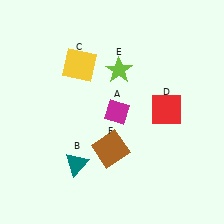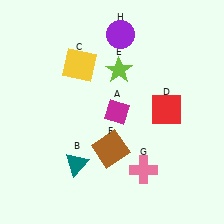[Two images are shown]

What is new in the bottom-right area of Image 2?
A pink cross (G) was added in the bottom-right area of Image 2.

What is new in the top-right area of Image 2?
A purple circle (H) was added in the top-right area of Image 2.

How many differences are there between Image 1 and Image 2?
There are 2 differences between the two images.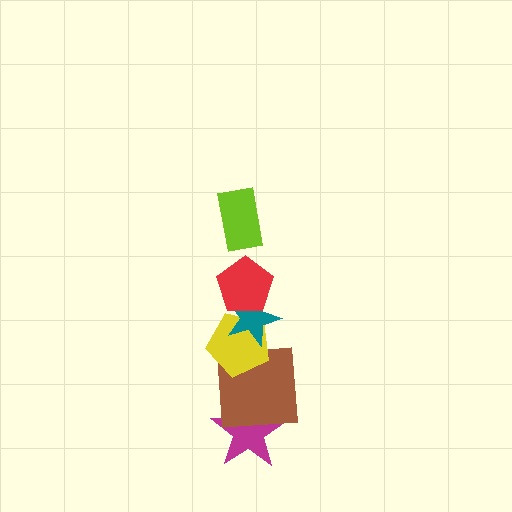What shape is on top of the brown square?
The yellow pentagon is on top of the brown square.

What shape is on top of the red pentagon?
The lime rectangle is on top of the red pentagon.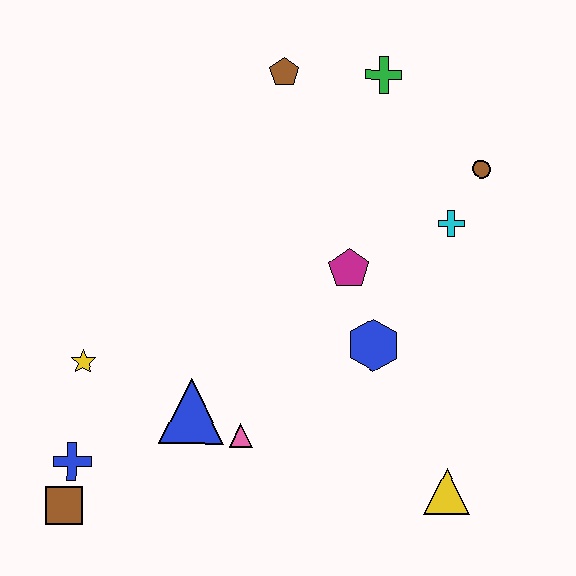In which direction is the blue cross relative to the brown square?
The blue cross is above the brown square.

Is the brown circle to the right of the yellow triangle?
Yes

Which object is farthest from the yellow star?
The brown circle is farthest from the yellow star.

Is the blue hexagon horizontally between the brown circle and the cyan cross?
No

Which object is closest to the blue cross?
The brown square is closest to the blue cross.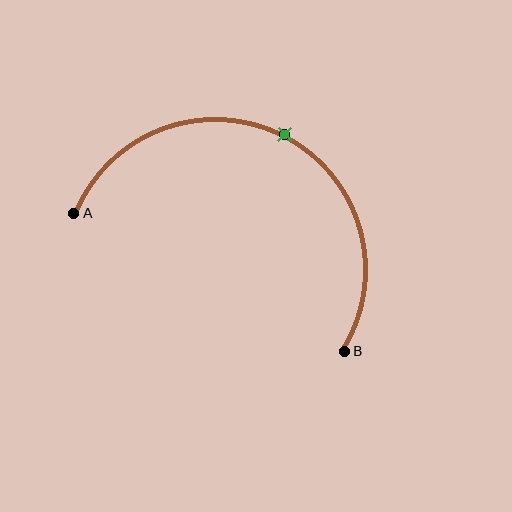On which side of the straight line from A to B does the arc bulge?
The arc bulges above the straight line connecting A and B.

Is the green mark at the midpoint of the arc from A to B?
Yes. The green mark lies on the arc at equal arc-length from both A and B — it is the arc midpoint.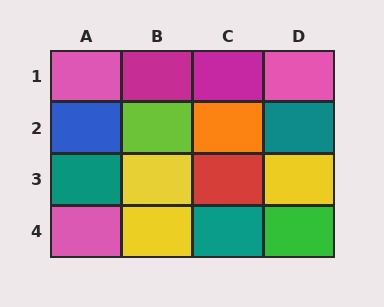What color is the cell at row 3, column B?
Yellow.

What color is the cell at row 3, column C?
Red.